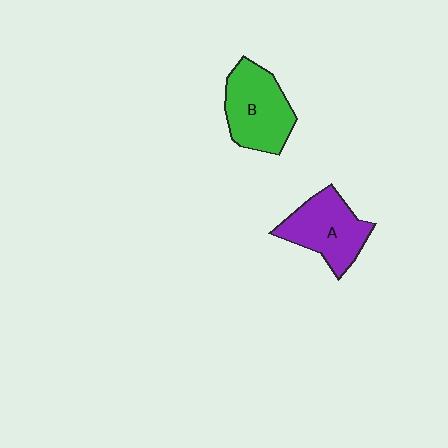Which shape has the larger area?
Shape B (green).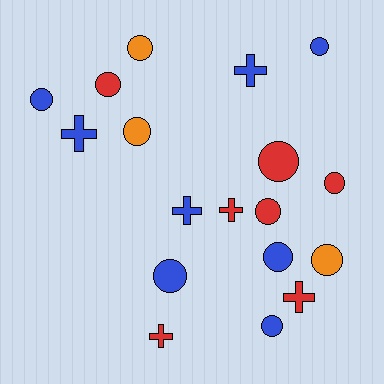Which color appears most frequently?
Blue, with 8 objects.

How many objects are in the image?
There are 18 objects.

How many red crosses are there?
There are 3 red crosses.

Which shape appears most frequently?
Circle, with 12 objects.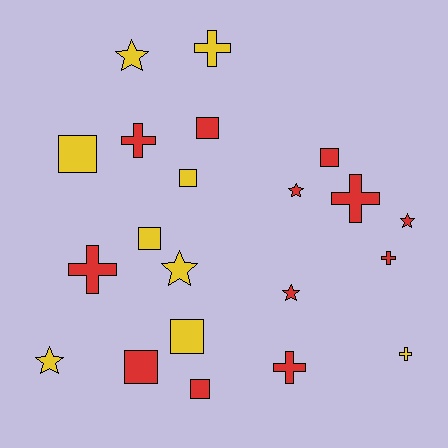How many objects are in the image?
There are 21 objects.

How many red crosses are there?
There are 5 red crosses.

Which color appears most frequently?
Red, with 12 objects.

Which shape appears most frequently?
Square, with 8 objects.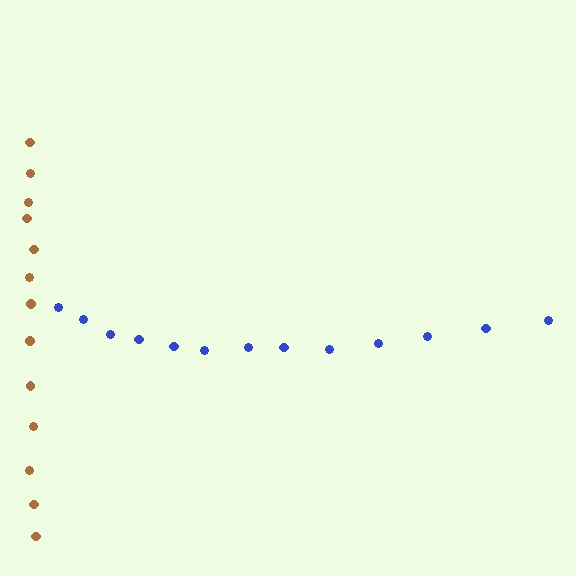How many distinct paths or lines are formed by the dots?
There are 2 distinct paths.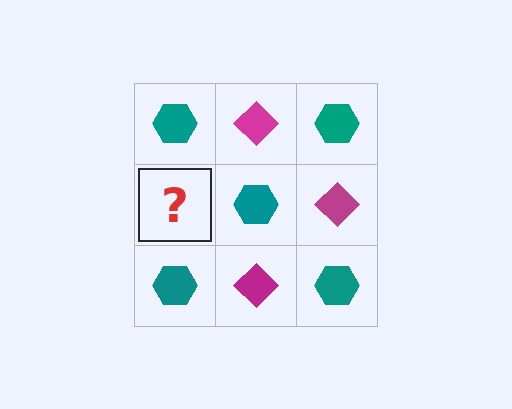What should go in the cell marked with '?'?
The missing cell should contain a magenta diamond.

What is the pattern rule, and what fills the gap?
The rule is that it alternates teal hexagon and magenta diamond in a checkerboard pattern. The gap should be filled with a magenta diamond.